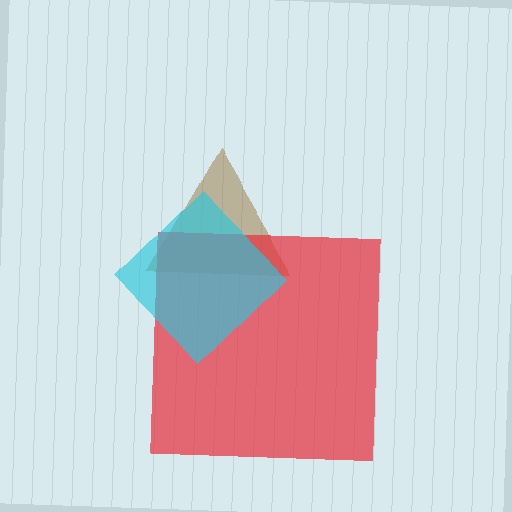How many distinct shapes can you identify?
There are 3 distinct shapes: a brown triangle, a red square, a cyan diamond.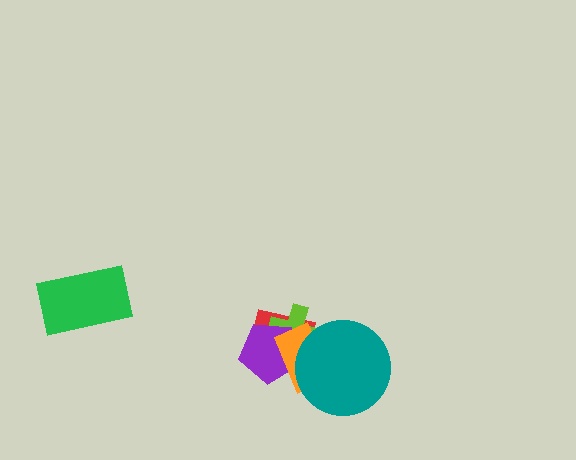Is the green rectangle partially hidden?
No, no other shape covers it.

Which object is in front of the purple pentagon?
The orange rectangle is in front of the purple pentagon.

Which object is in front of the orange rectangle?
The teal circle is in front of the orange rectangle.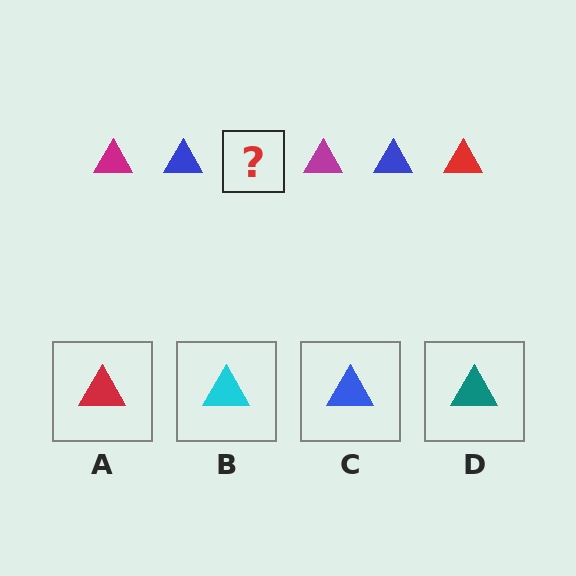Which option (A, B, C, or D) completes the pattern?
A.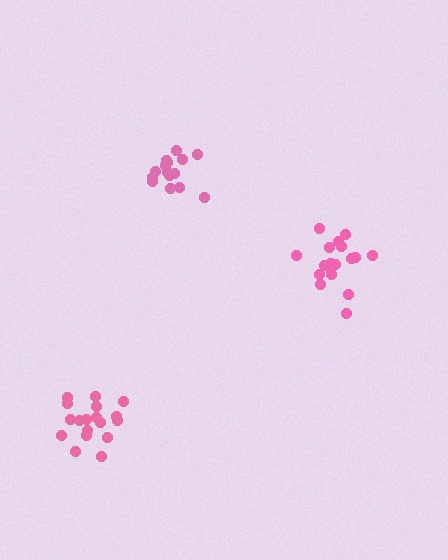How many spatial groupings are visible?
There are 3 spatial groupings.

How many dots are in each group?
Group 1: 15 dots, Group 2: 18 dots, Group 3: 18 dots (51 total).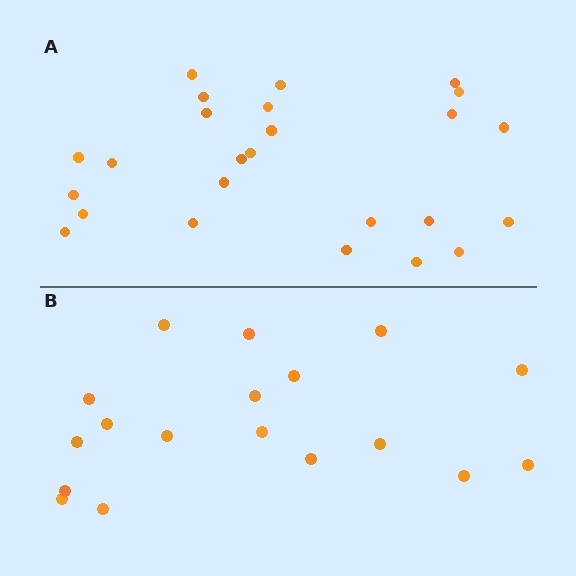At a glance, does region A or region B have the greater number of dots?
Region A (the top region) has more dots.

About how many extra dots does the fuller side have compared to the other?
Region A has roughly 8 or so more dots than region B.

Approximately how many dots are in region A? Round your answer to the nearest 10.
About 20 dots. (The exact count is 25, which rounds to 20.)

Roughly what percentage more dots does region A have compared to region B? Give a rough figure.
About 40% more.